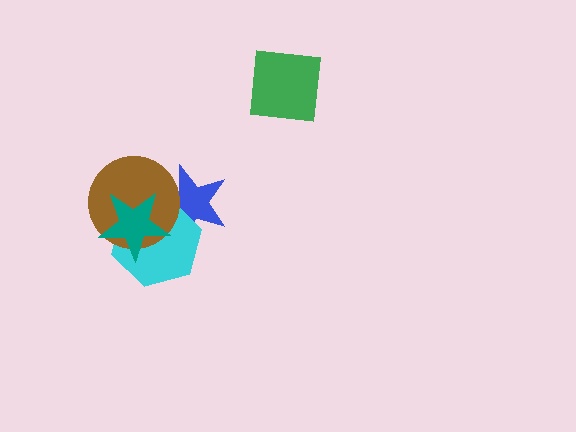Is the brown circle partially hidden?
Yes, it is partially covered by another shape.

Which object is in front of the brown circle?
The teal star is in front of the brown circle.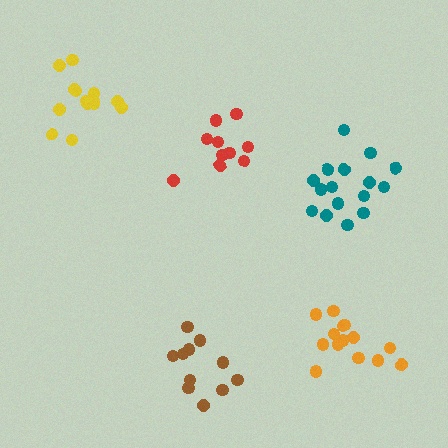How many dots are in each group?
Group 1: 11 dots, Group 2: 14 dots, Group 3: 14 dots, Group 4: 10 dots, Group 5: 16 dots (65 total).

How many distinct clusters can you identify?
There are 5 distinct clusters.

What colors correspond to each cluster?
The clusters are colored: brown, orange, yellow, red, teal.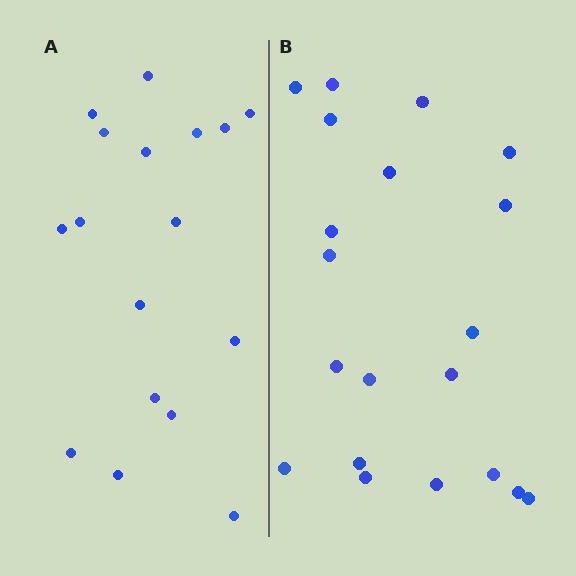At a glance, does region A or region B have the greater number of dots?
Region B (the right region) has more dots.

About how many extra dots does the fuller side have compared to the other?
Region B has just a few more — roughly 2 or 3 more dots than region A.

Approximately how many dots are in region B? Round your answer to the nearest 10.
About 20 dots.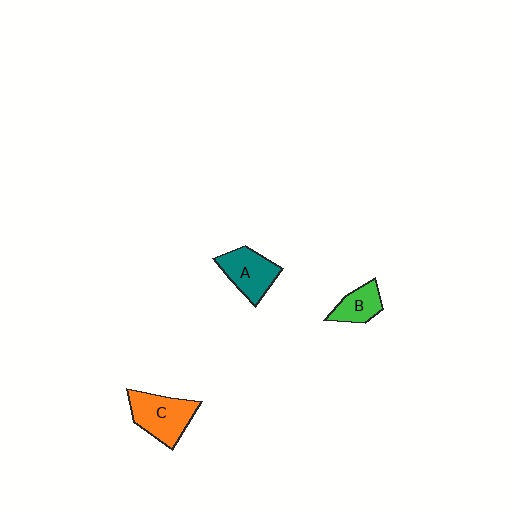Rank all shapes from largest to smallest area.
From largest to smallest: C (orange), A (teal), B (green).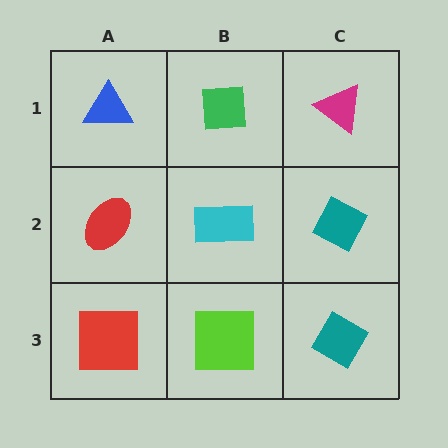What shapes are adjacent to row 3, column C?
A teal diamond (row 2, column C), a lime square (row 3, column B).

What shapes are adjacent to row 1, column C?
A teal diamond (row 2, column C), a green square (row 1, column B).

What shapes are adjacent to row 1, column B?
A cyan rectangle (row 2, column B), a blue triangle (row 1, column A), a magenta triangle (row 1, column C).